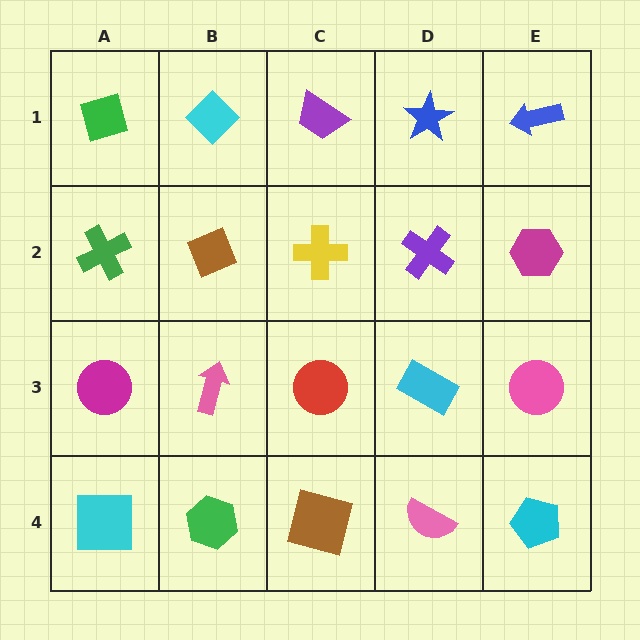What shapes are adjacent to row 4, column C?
A red circle (row 3, column C), a green hexagon (row 4, column B), a pink semicircle (row 4, column D).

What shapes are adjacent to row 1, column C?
A yellow cross (row 2, column C), a cyan diamond (row 1, column B), a blue star (row 1, column D).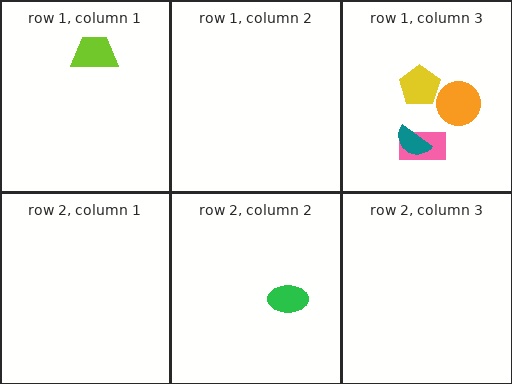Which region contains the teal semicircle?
The row 1, column 3 region.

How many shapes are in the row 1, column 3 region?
4.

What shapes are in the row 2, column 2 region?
The green ellipse.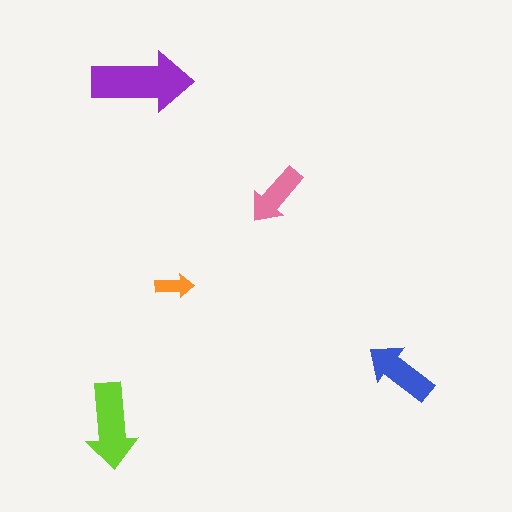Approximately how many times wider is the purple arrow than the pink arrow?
About 1.5 times wider.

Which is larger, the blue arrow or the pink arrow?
The blue one.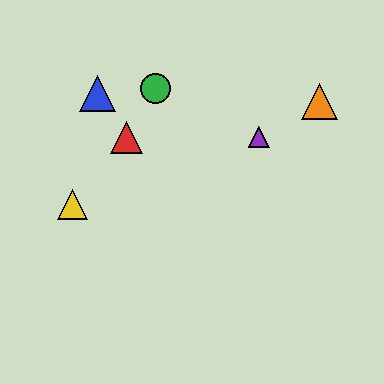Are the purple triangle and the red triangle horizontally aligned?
Yes, both are at y≈137.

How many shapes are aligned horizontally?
2 shapes (the red triangle, the purple triangle) are aligned horizontally.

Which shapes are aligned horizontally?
The red triangle, the purple triangle are aligned horizontally.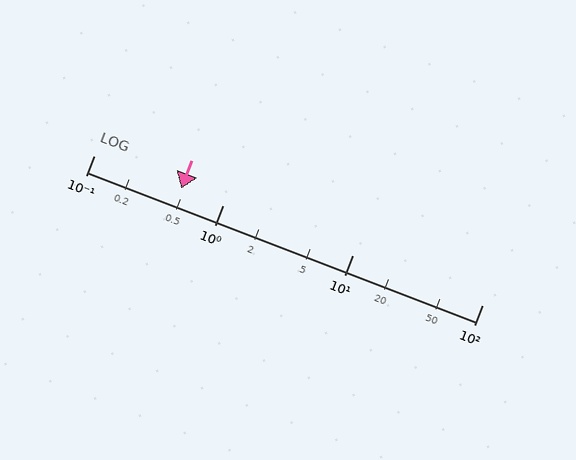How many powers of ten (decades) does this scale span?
The scale spans 3 decades, from 0.1 to 100.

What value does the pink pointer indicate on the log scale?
The pointer indicates approximately 0.47.